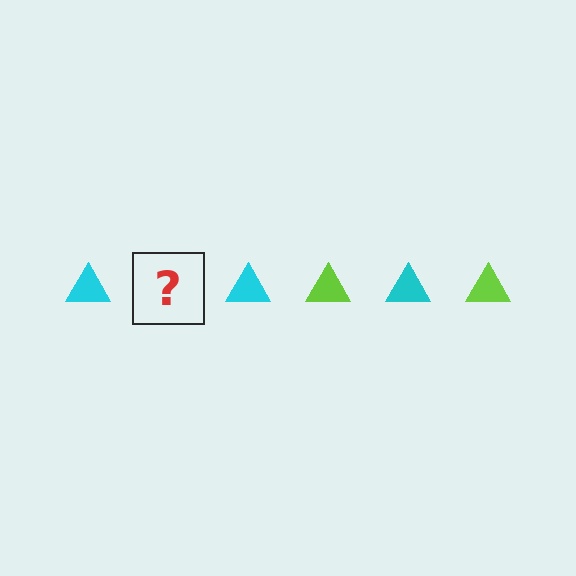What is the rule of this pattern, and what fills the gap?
The rule is that the pattern cycles through cyan, lime triangles. The gap should be filled with a lime triangle.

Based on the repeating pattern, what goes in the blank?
The blank should be a lime triangle.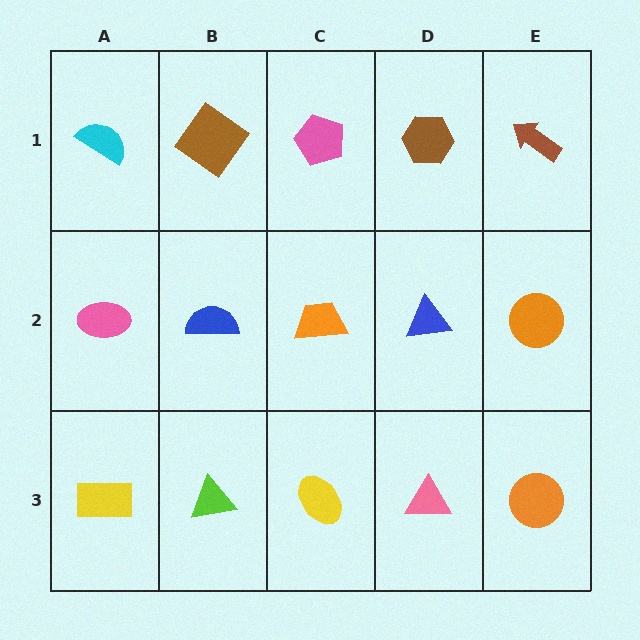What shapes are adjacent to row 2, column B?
A brown diamond (row 1, column B), a lime triangle (row 3, column B), a pink ellipse (row 2, column A), an orange trapezoid (row 2, column C).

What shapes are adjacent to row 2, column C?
A pink pentagon (row 1, column C), a yellow ellipse (row 3, column C), a blue semicircle (row 2, column B), a blue triangle (row 2, column D).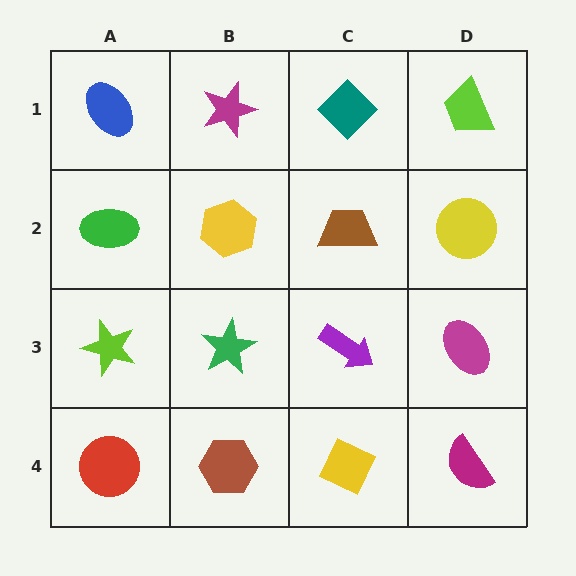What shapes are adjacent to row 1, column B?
A yellow hexagon (row 2, column B), a blue ellipse (row 1, column A), a teal diamond (row 1, column C).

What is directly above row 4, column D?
A magenta ellipse.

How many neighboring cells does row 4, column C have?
3.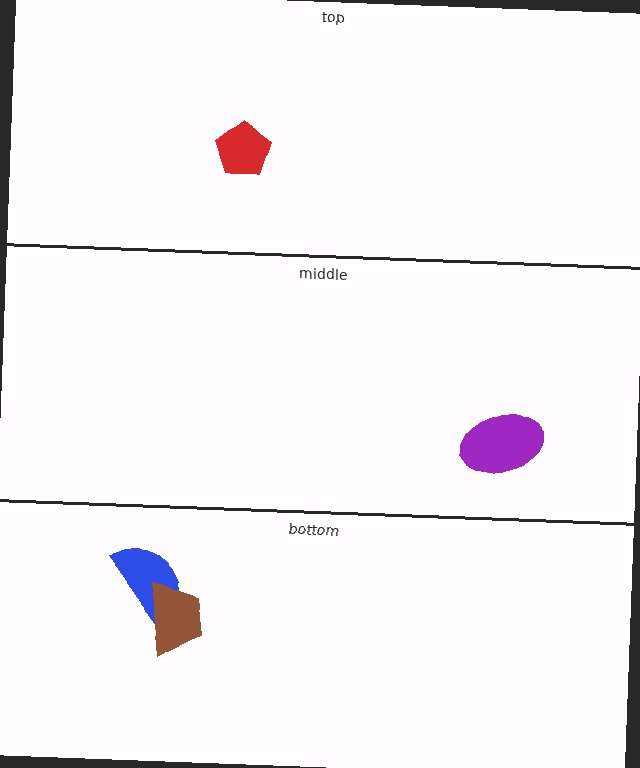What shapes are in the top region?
The red pentagon.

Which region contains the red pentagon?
The top region.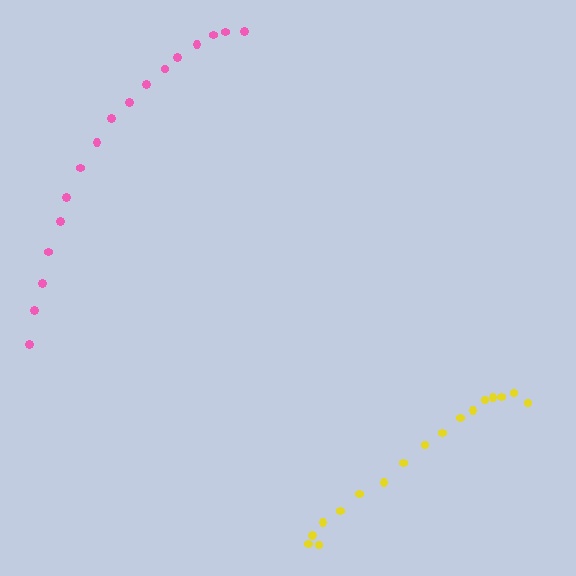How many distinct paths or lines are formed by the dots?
There are 2 distinct paths.